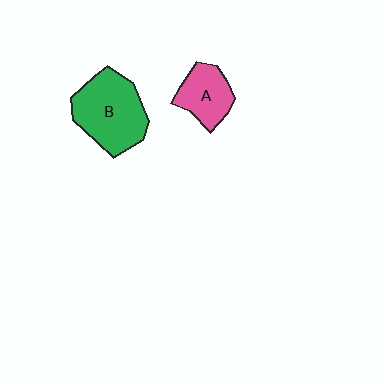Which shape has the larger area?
Shape B (green).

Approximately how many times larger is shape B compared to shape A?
Approximately 1.7 times.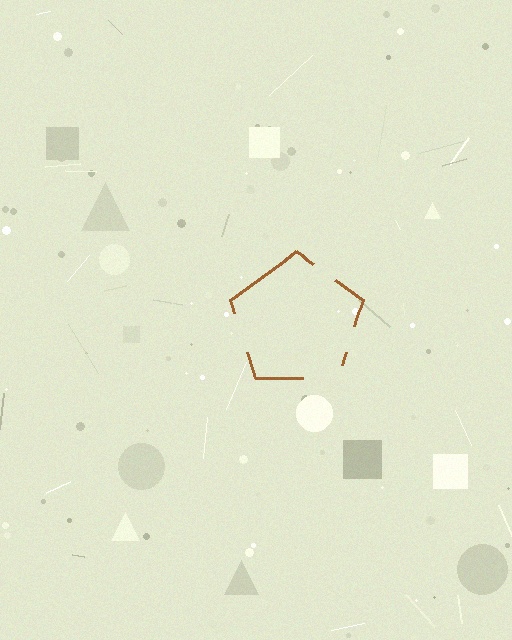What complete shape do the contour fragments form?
The contour fragments form a pentagon.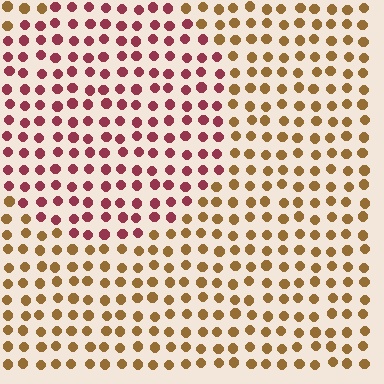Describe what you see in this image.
The image is filled with small brown elements in a uniform arrangement. A circle-shaped region is visible where the elements are tinted to a slightly different hue, forming a subtle color boundary.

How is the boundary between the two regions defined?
The boundary is defined purely by a slight shift in hue (about 51 degrees). Spacing, size, and orientation are identical on both sides.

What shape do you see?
I see a circle.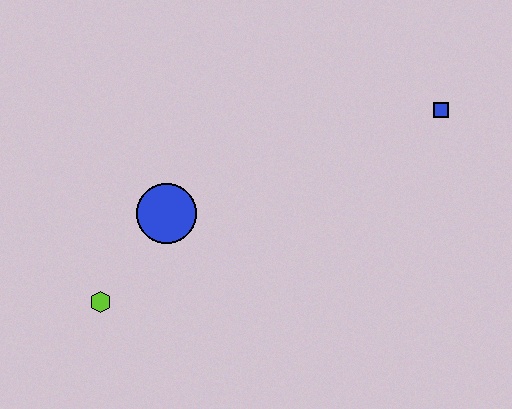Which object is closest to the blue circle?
The lime hexagon is closest to the blue circle.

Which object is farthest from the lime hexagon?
The blue square is farthest from the lime hexagon.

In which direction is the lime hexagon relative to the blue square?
The lime hexagon is to the left of the blue square.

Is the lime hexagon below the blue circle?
Yes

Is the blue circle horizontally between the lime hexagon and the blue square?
Yes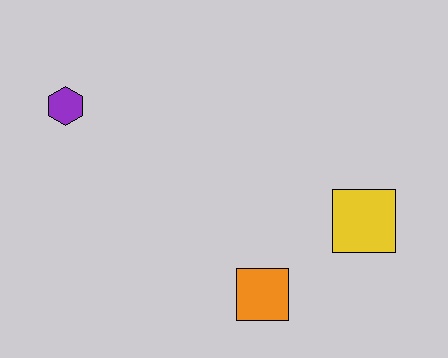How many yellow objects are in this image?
There is 1 yellow object.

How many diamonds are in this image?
There are no diamonds.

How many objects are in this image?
There are 3 objects.